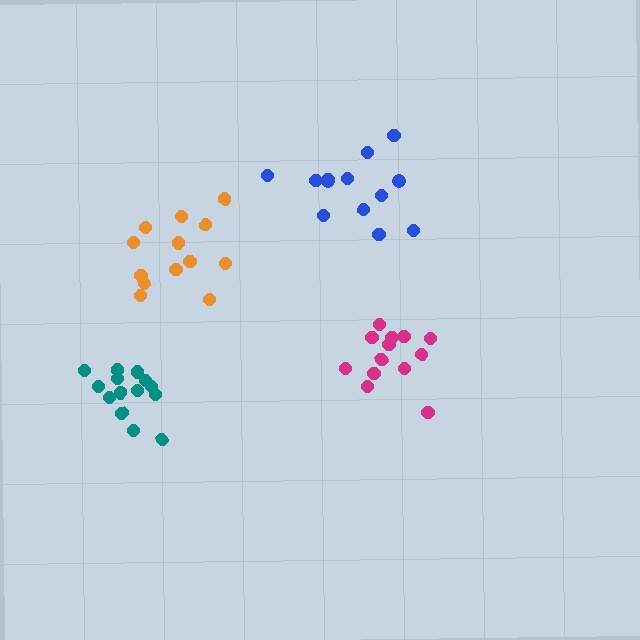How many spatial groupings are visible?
There are 4 spatial groupings.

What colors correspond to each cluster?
The clusters are colored: orange, blue, magenta, teal.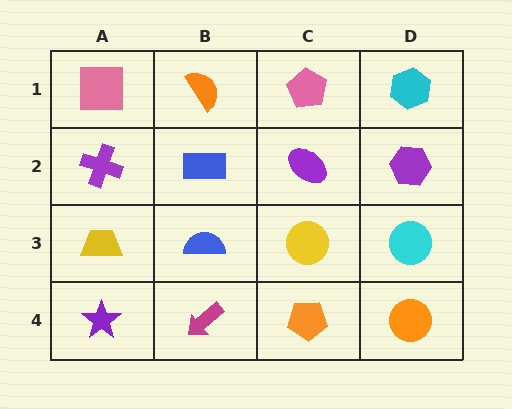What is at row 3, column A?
A yellow trapezoid.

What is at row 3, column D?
A cyan circle.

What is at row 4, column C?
An orange pentagon.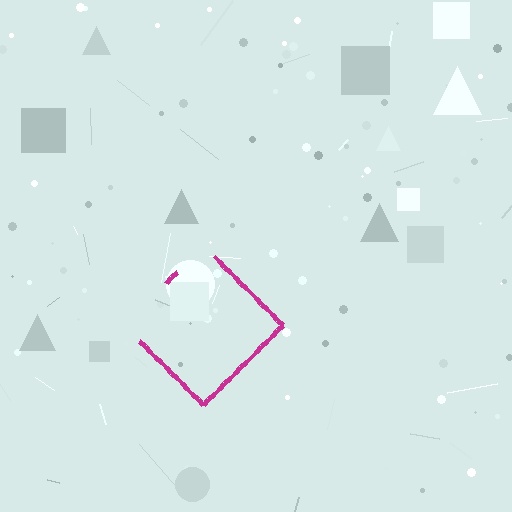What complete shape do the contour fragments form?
The contour fragments form a diamond.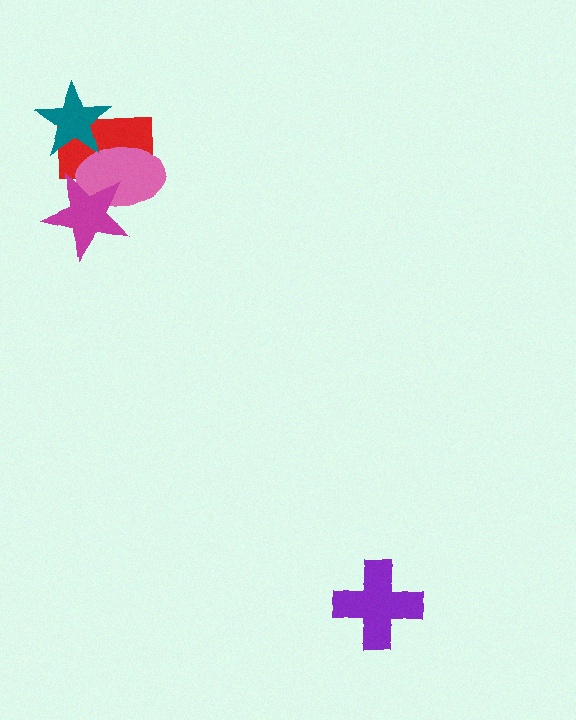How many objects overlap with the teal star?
2 objects overlap with the teal star.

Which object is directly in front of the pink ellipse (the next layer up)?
The magenta star is directly in front of the pink ellipse.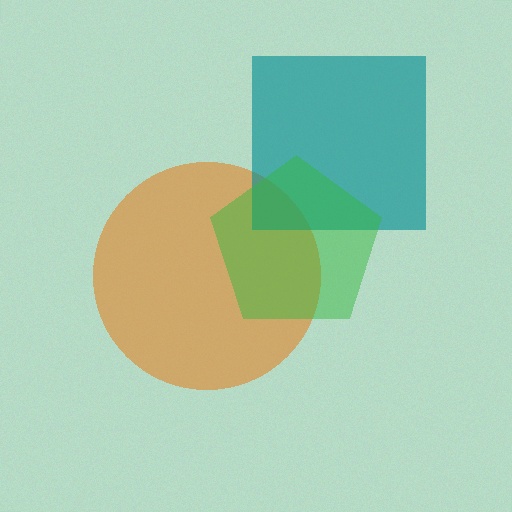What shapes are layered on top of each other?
The layered shapes are: an orange circle, a teal square, a green pentagon.